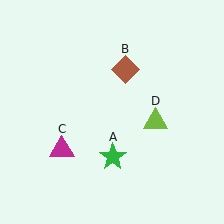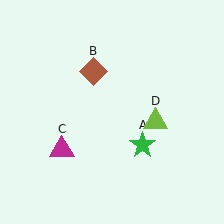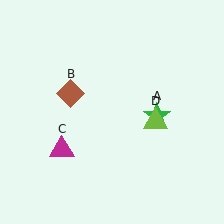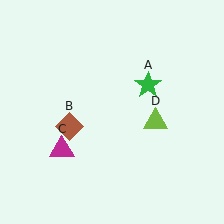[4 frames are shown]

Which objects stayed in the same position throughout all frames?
Magenta triangle (object C) and lime triangle (object D) remained stationary.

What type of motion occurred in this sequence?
The green star (object A), brown diamond (object B) rotated counterclockwise around the center of the scene.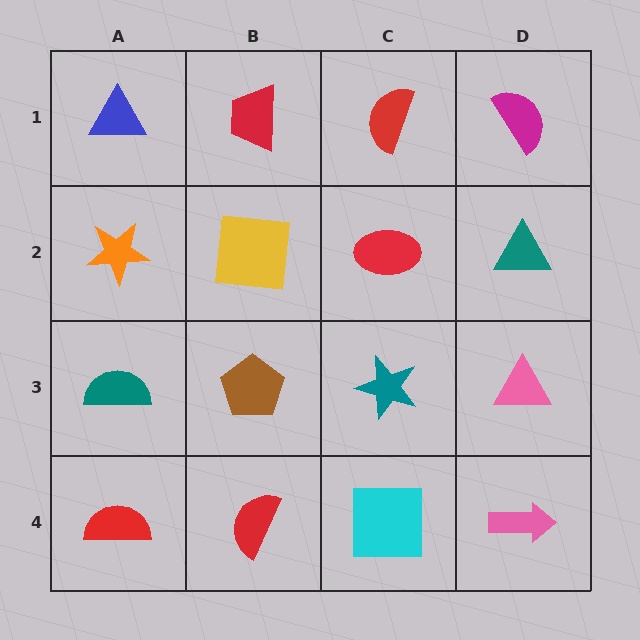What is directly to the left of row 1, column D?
A red semicircle.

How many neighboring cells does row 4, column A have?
2.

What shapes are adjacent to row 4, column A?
A teal semicircle (row 3, column A), a red semicircle (row 4, column B).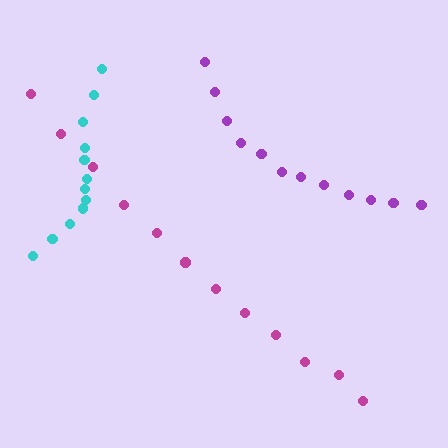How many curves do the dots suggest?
There are 3 distinct paths.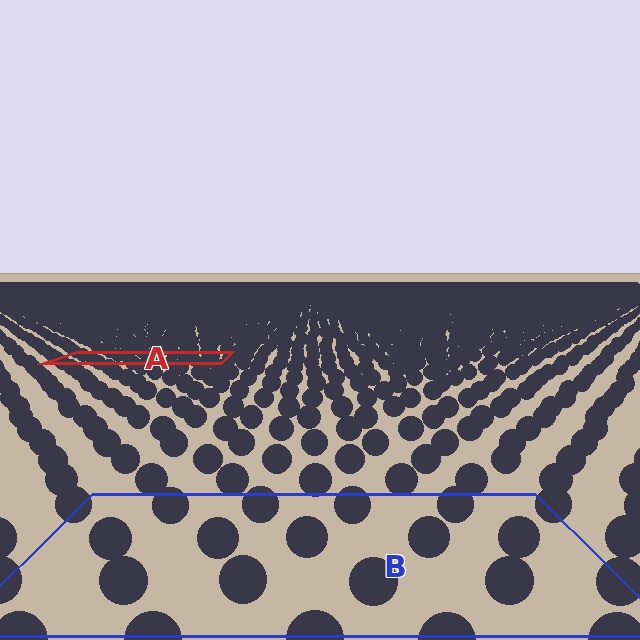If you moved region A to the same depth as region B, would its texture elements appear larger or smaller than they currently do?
They would appear larger. At a closer depth, the same texture elements are projected at a bigger on-screen size.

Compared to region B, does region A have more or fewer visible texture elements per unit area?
Region A has more texture elements per unit area — they are packed more densely because it is farther away.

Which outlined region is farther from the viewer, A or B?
Region A is farther from the viewer — the texture elements inside it appear smaller and more densely packed.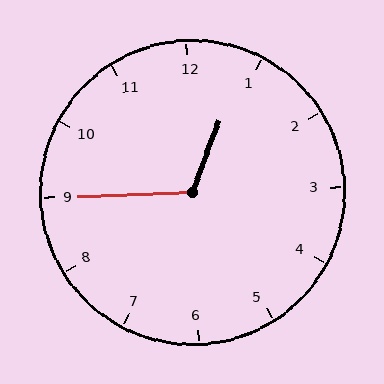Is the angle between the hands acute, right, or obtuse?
It is obtuse.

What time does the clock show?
12:45.